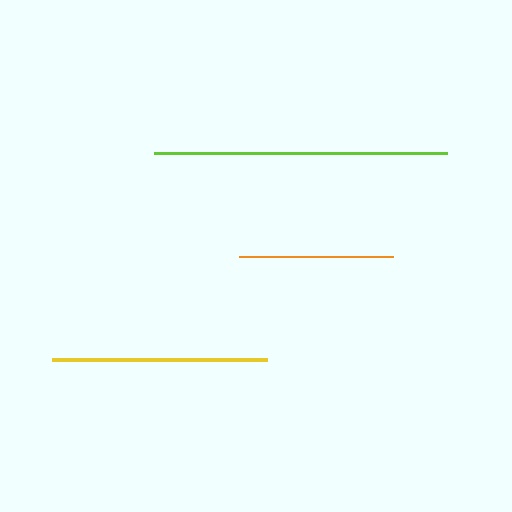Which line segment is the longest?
The lime line is the longest at approximately 294 pixels.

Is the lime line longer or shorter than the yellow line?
The lime line is longer than the yellow line.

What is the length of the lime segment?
The lime segment is approximately 294 pixels long.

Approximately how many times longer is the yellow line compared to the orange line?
The yellow line is approximately 1.4 times the length of the orange line.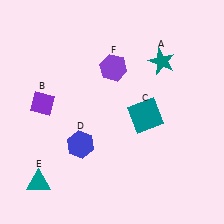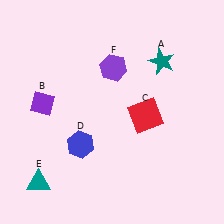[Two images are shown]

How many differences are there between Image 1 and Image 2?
There is 1 difference between the two images.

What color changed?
The square (C) changed from teal in Image 1 to red in Image 2.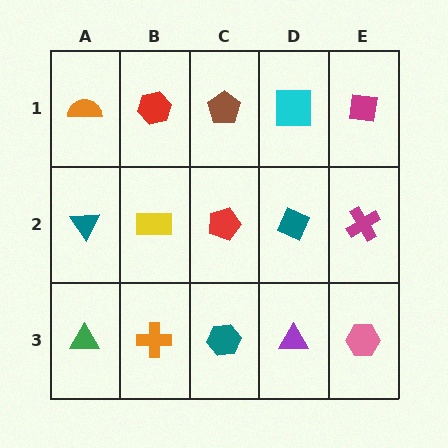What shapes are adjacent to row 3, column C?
A red pentagon (row 2, column C), an orange cross (row 3, column B), a purple triangle (row 3, column D).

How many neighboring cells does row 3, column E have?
2.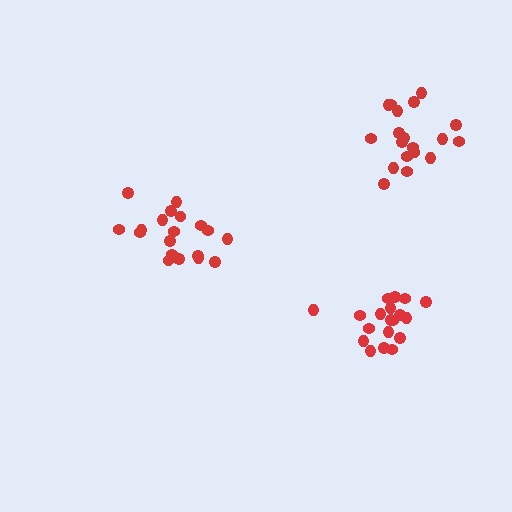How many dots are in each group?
Group 1: 19 dots, Group 2: 19 dots, Group 3: 19 dots (57 total).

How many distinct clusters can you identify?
There are 3 distinct clusters.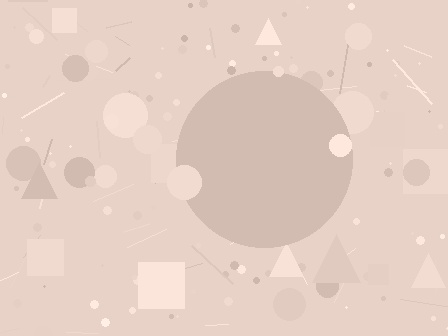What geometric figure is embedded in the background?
A circle is embedded in the background.